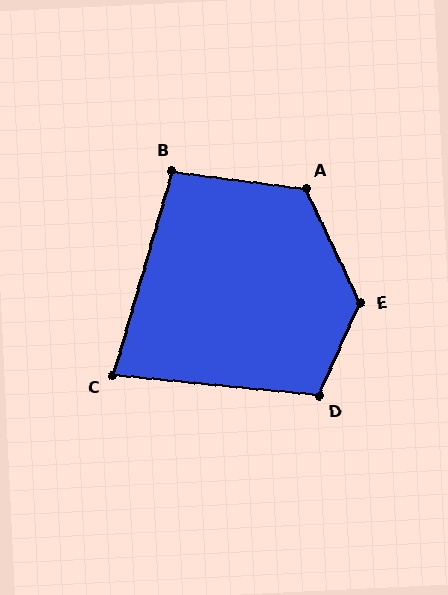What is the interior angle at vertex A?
Approximately 123 degrees (obtuse).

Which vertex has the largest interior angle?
E, at approximately 131 degrees.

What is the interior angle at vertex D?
Approximately 109 degrees (obtuse).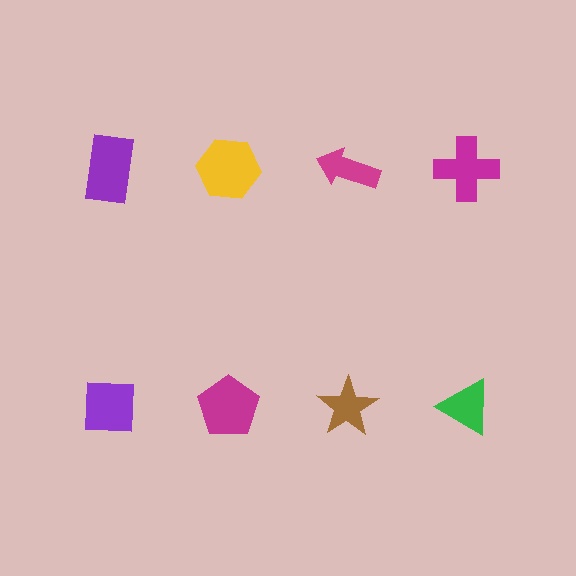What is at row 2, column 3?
A brown star.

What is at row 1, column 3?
A magenta arrow.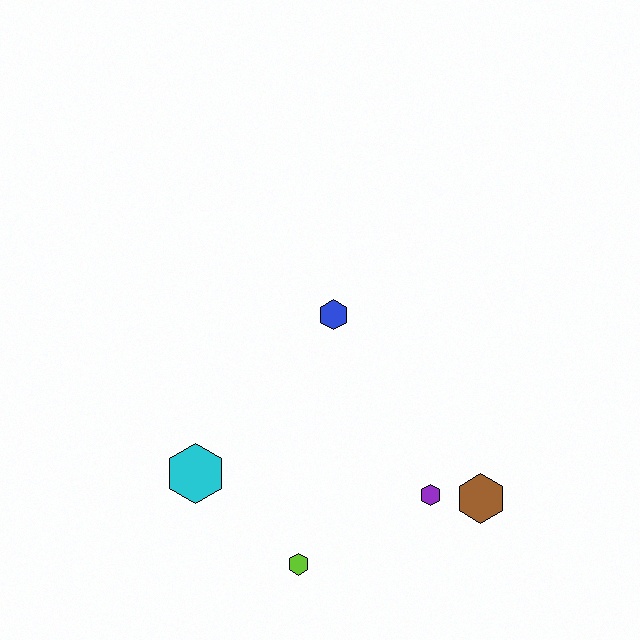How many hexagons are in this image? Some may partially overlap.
There are 5 hexagons.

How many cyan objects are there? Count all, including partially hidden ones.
There is 1 cyan object.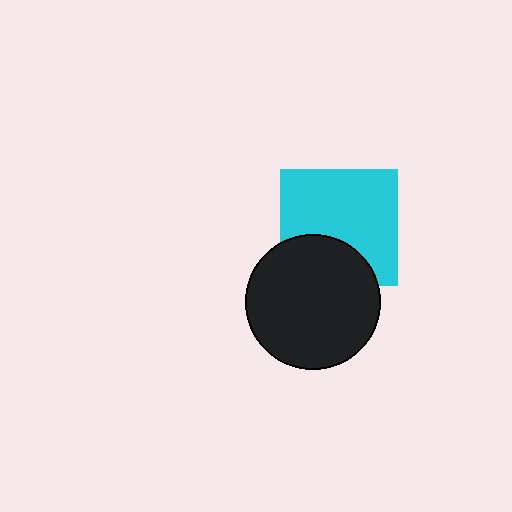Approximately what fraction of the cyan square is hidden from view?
Roughly 30% of the cyan square is hidden behind the black circle.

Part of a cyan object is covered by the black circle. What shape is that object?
It is a square.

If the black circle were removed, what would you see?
You would see the complete cyan square.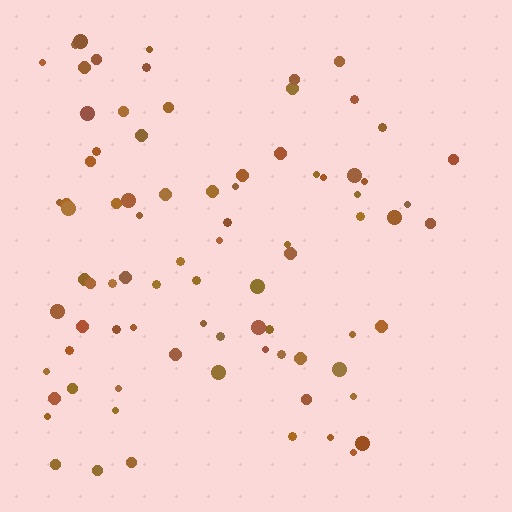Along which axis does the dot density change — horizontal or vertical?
Horizontal.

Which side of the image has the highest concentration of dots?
The left.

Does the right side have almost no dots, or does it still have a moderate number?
Still a moderate number, just noticeably fewer than the left.